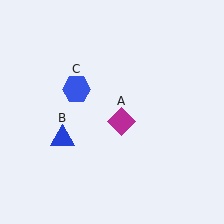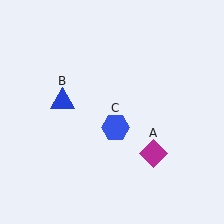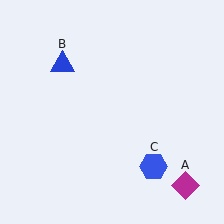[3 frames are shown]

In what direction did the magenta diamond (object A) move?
The magenta diamond (object A) moved down and to the right.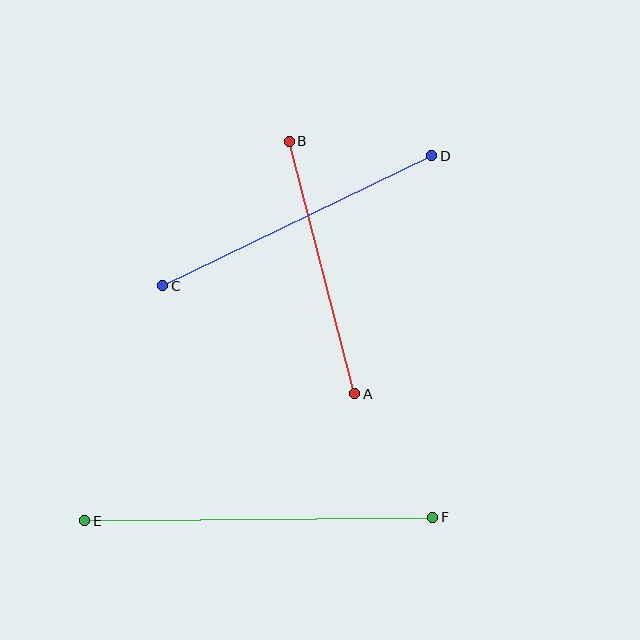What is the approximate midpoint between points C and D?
The midpoint is at approximately (297, 221) pixels.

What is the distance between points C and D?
The distance is approximately 299 pixels.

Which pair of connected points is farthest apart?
Points E and F are farthest apart.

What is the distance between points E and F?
The distance is approximately 348 pixels.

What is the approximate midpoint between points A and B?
The midpoint is at approximately (322, 267) pixels.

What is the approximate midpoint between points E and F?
The midpoint is at approximately (259, 519) pixels.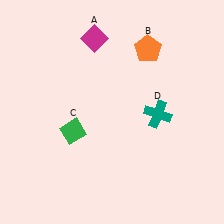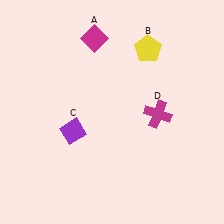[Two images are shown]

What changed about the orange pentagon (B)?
In Image 1, B is orange. In Image 2, it changed to yellow.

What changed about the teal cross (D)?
In Image 1, D is teal. In Image 2, it changed to magenta.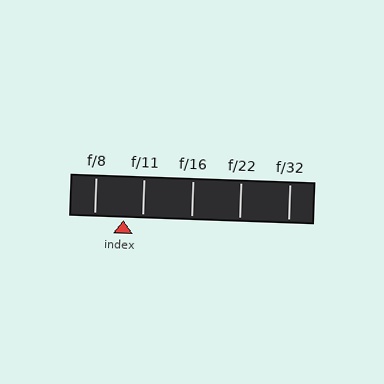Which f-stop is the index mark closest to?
The index mark is closest to f/11.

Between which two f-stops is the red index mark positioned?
The index mark is between f/8 and f/11.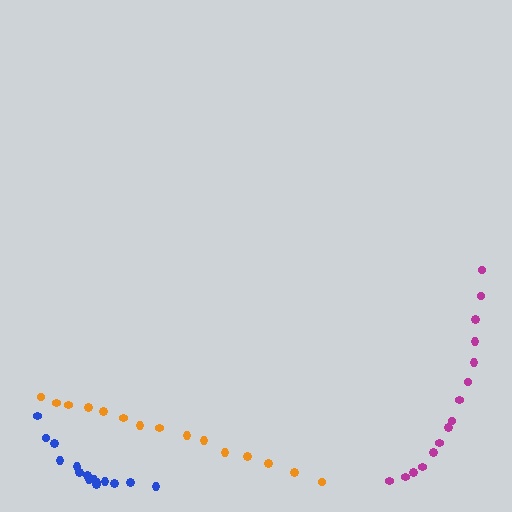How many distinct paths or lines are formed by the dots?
There are 3 distinct paths.